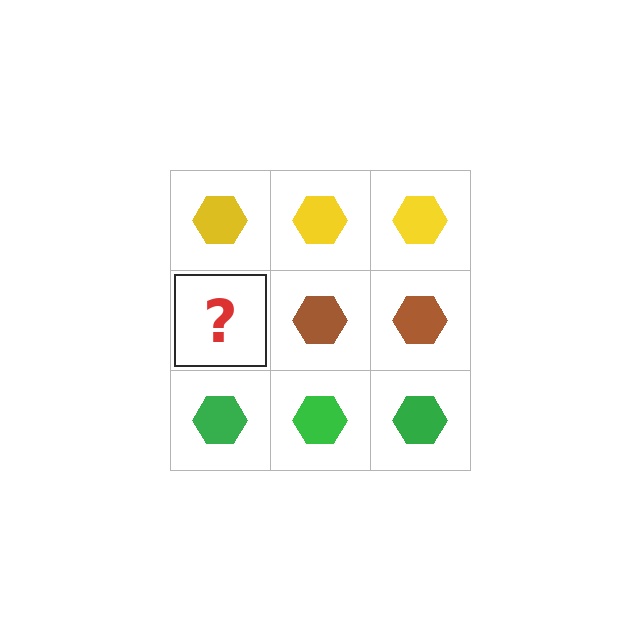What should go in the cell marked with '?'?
The missing cell should contain a brown hexagon.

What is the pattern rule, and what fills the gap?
The rule is that each row has a consistent color. The gap should be filled with a brown hexagon.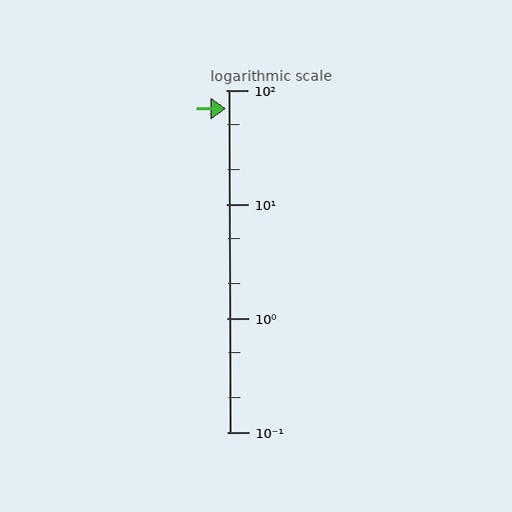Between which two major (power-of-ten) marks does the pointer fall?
The pointer is between 10 and 100.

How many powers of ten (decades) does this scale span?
The scale spans 3 decades, from 0.1 to 100.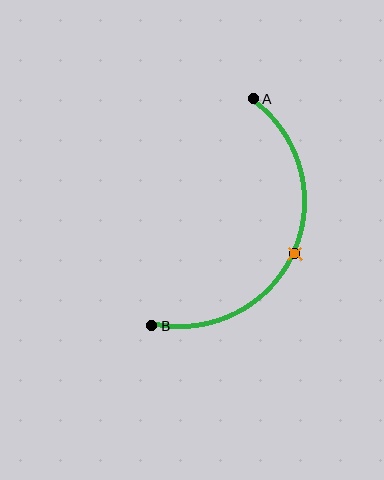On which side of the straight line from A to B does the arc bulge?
The arc bulges to the right of the straight line connecting A and B.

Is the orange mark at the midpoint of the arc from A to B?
Yes. The orange mark lies on the arc at equal arc-length from both A and B — it is the arc midpoint.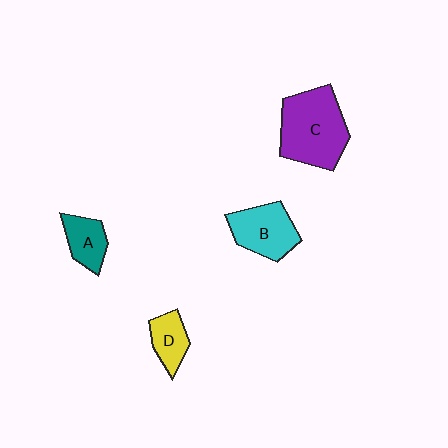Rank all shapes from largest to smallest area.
From largest to smallest: C (purple), B (cyan), A (teal), D (yellow).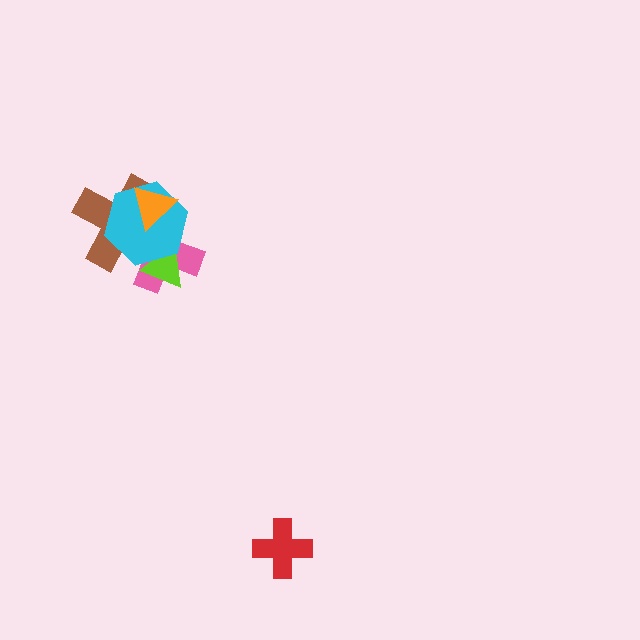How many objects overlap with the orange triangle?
3 objects overlap with the orange triangle.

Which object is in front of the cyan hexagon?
The orange triangle is in front of the cyan hexagon.